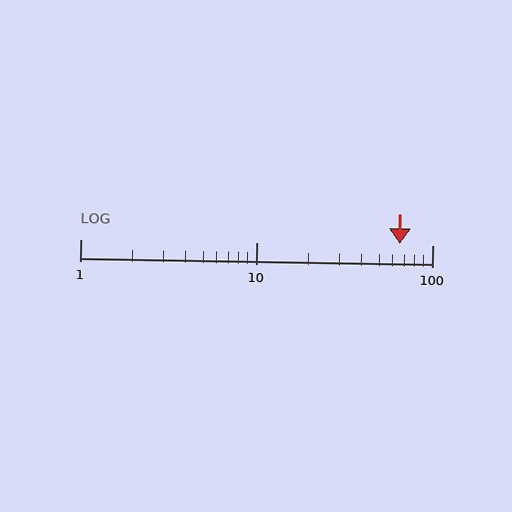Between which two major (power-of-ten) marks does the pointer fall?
The pointer is between 10 and 100.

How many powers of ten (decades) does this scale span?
The scale spans 2 decades, from 1 to 100.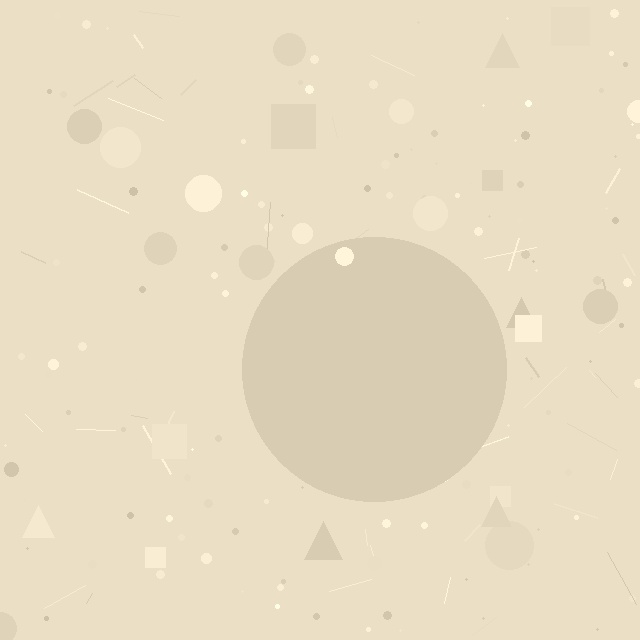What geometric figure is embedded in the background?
A circle is embedded in the background.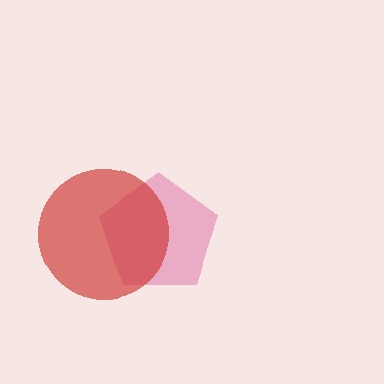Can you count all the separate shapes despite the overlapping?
Yes, there are 2 separate shapes.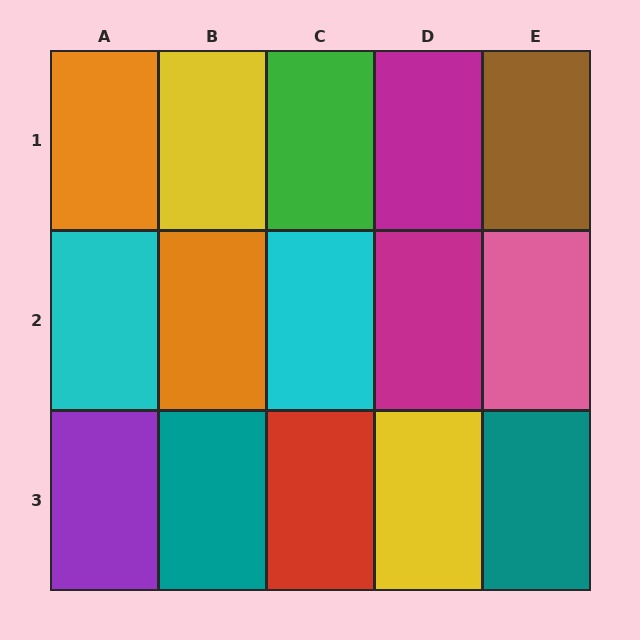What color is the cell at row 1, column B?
Yellow.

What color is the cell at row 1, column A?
Orange.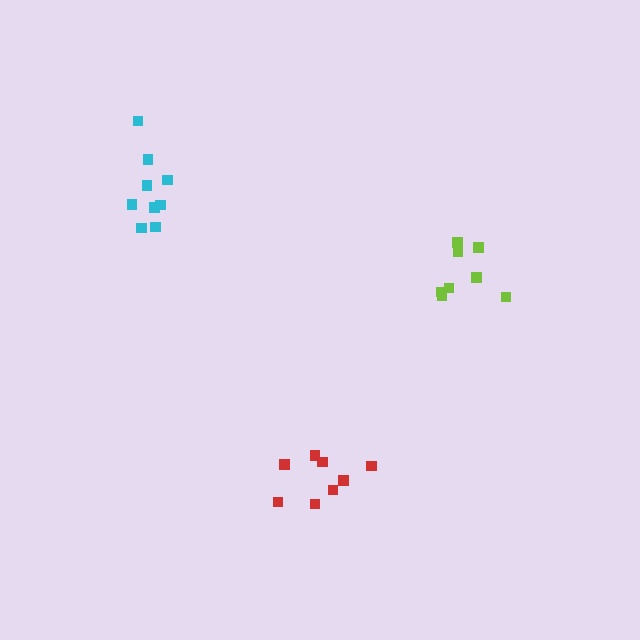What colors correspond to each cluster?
The clusters are colored: cyan, red, lime.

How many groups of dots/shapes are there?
There are 3 groups.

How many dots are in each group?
Group 1: 9 dots, Group 2: 8 dots, Group 3: 8 dots (25 total).